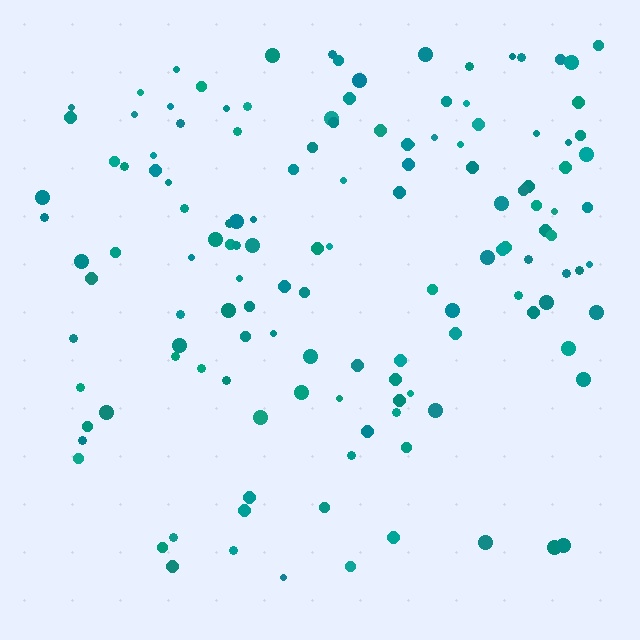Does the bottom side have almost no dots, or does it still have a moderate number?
Still a moderate number, just noticeably fewer than the top.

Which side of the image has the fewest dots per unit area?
The bottom.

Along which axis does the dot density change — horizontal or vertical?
Vertical.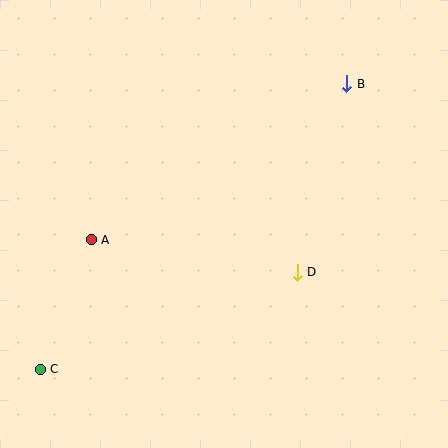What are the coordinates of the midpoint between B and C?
The midpoint between B and C is at (193, 227).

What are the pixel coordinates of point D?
Point D is at (297, 272).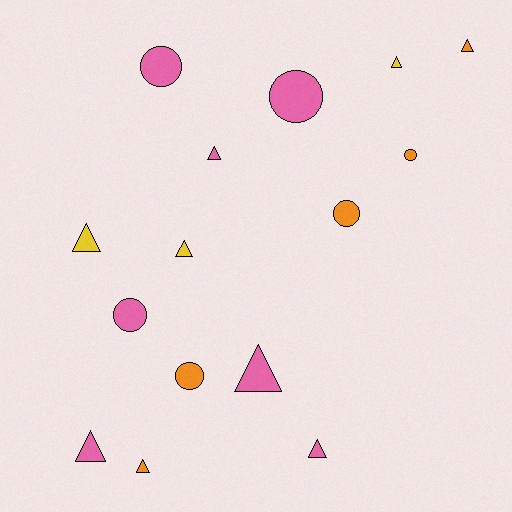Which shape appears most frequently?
Triangle, with 9 objects.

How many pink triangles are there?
There are 4 pink triangles.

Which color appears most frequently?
Pink, with 7 objects.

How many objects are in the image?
There are 15 objects.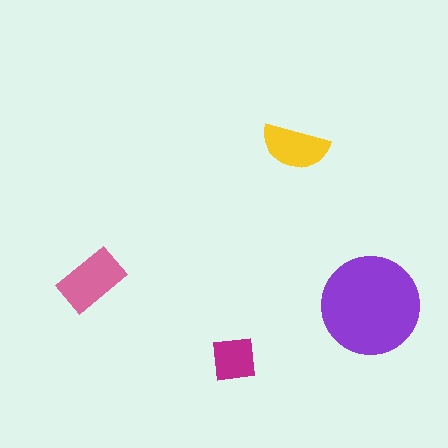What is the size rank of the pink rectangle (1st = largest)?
2nd.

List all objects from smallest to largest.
The magenta square, the yellow semicircle, the pink rectangle, the purple circle.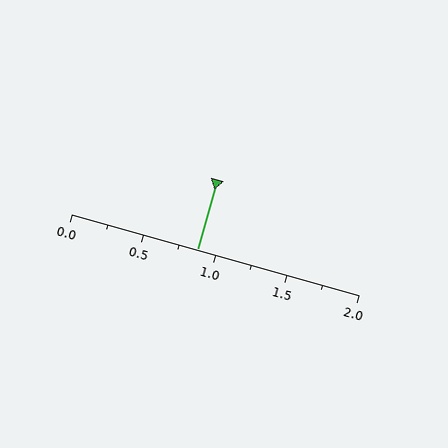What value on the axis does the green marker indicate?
The marker indicates approximately 0.88.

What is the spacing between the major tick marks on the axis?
The major ticks are spaced 0.5 apart.